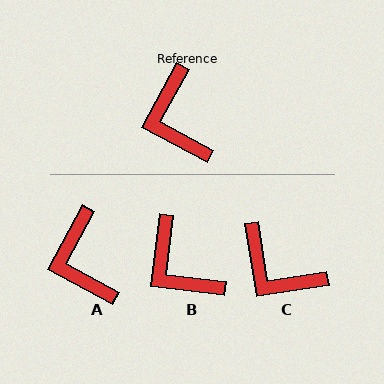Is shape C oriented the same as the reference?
No, it is off by about 37 degrees.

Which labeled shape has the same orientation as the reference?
A.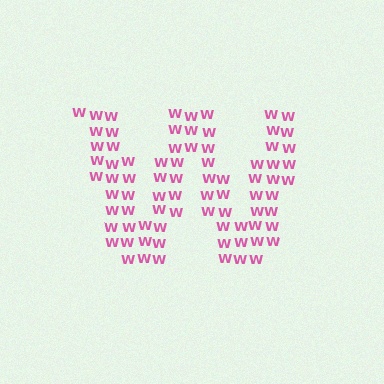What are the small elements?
The small elements are letter W's.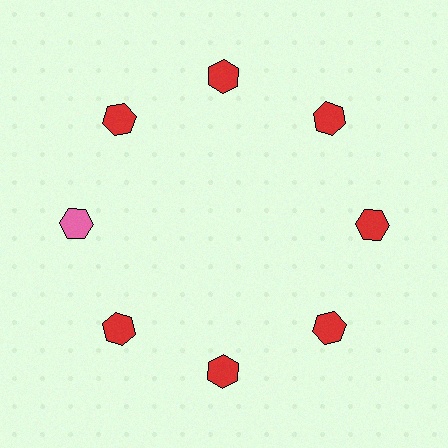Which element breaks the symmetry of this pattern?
The pink hexagon at roughly the 9 o'clock position breaks the symmetry. All other shapes are red hexagons.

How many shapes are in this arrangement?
There are 8 shapes arranged in a ring pattern.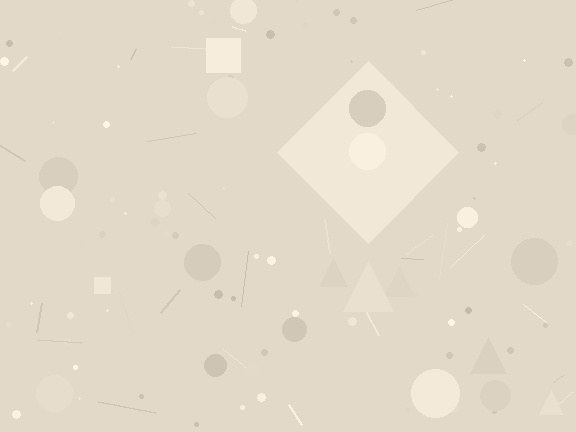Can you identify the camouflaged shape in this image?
The camouflaged shape is a diamond.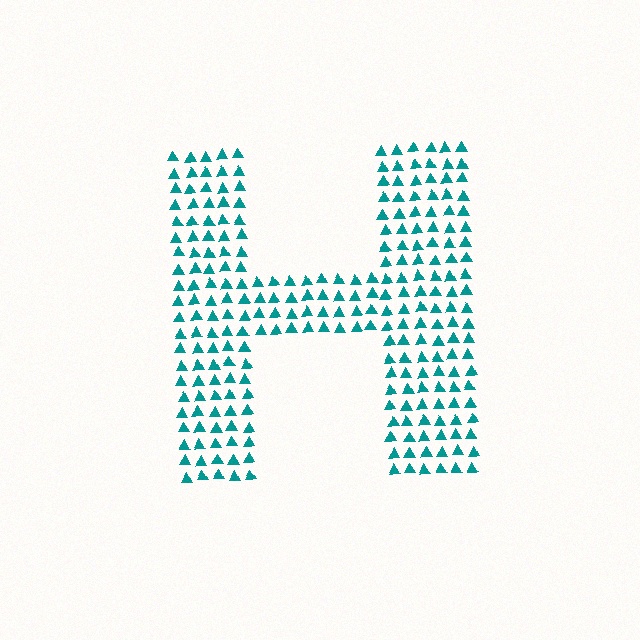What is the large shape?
The large shape is the letter H.